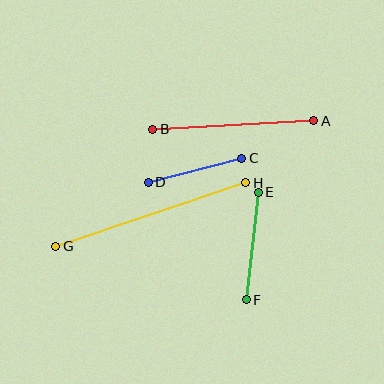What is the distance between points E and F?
The distance is approximately 108 pixels.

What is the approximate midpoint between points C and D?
The midpoint is at approximately (195, 170) pixels.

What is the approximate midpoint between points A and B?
The midpoint is at approximately (233, 125) pixels.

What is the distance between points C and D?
The distance is approximately 97 pixels.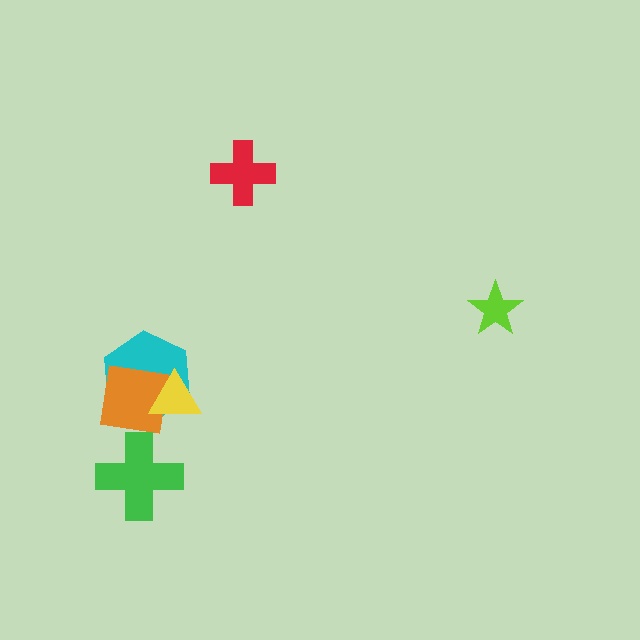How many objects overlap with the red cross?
0 objects overlap with the red cross.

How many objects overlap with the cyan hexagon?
2 objects overlap with the cyan hexagon.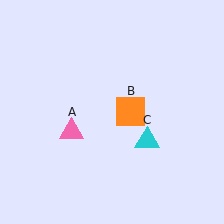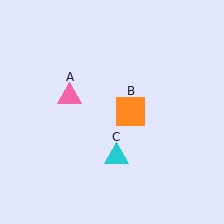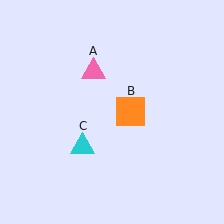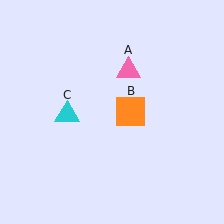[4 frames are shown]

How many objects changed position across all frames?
2 objects changed position: pink triangle (object A), cyan triangle (object C).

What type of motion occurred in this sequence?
The pink triangle (object A), cyan triangle (object C) rotated clockwise around the center of the scene.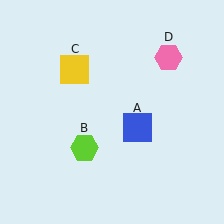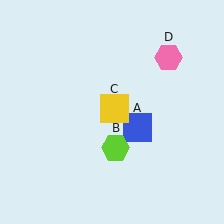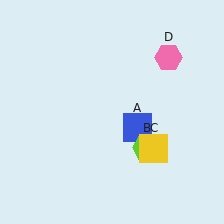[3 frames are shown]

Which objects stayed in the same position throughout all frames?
Blue square (object A) and pink hexagon (object D) remained stationary.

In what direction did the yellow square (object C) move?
The yellow square (object C) moved down and to the right.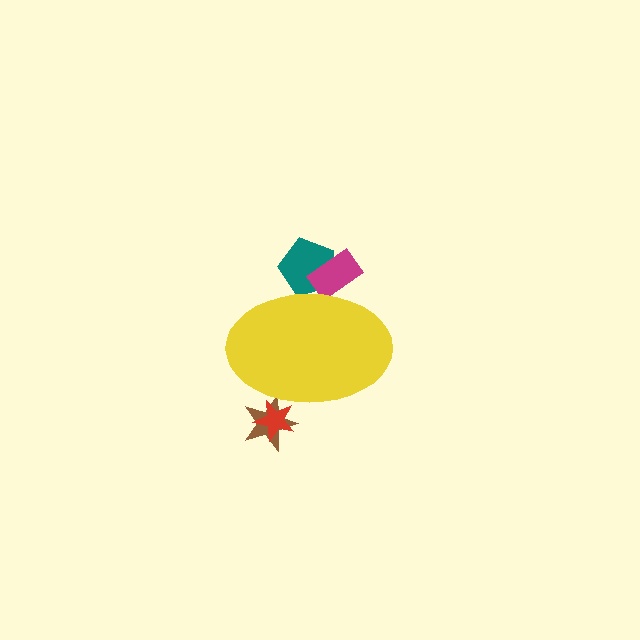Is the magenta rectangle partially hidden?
Yes, the magenta rectangle is partially hidden behind the yellow ellipse.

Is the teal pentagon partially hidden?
Yes, the teal pentagon is partially hidden behind the yellow ellipse.